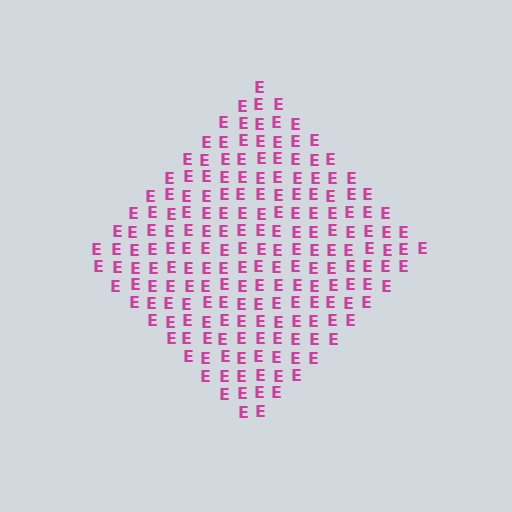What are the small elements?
The small elements are letter E's.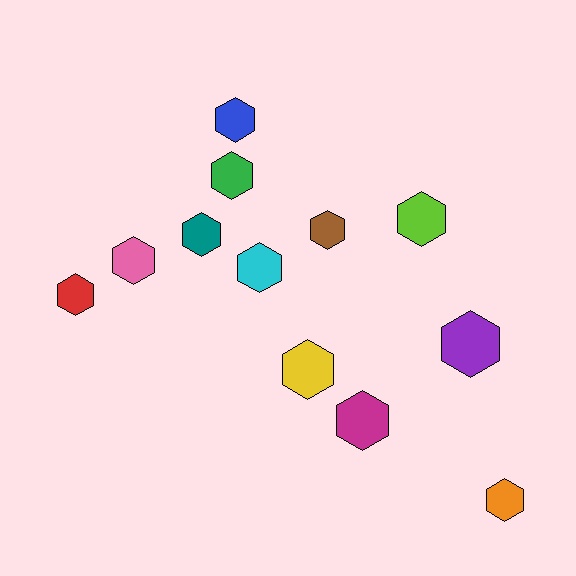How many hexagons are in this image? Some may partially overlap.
There are 12 hexagons.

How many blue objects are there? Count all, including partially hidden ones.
There is 1 blue object.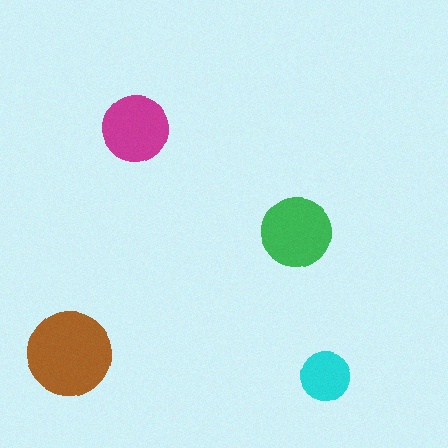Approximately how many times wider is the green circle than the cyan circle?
About 1.5 times wider.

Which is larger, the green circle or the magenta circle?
The green one.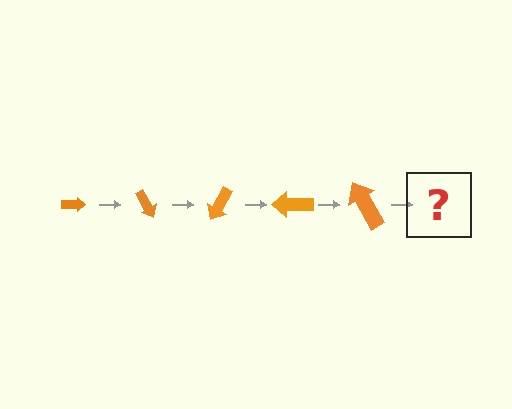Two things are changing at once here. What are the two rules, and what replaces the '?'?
The two rules are that the arrow grows larger each step and it rotates 60 degrees each step. The '?' should be an arrow, larger than the previous one and rotated 300 degrees from the start.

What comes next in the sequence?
The next element should be an arrow, larger than the previous one and rotated 300 degrees from the start.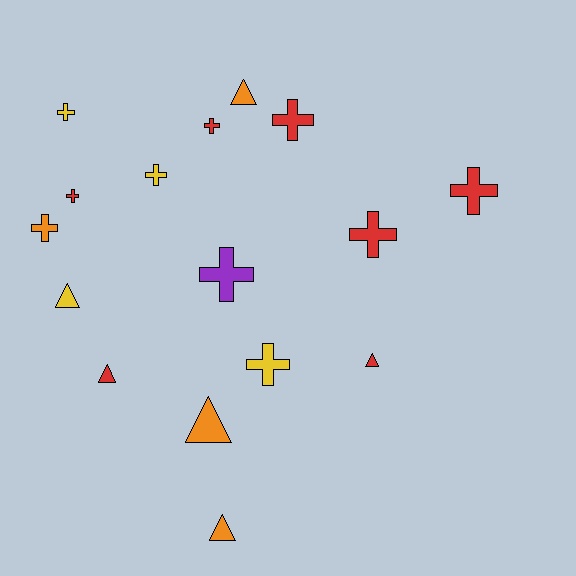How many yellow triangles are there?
There is 1 yellow triangle.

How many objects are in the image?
There are 16 objects.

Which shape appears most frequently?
Cross, with 10 objects.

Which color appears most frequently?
Red, with 7 objects.